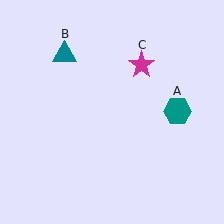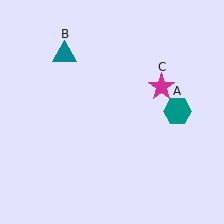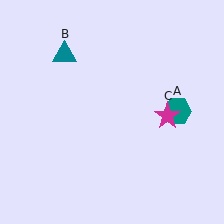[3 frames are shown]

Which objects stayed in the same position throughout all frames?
Teal hexagon (object A) and teal triangle (object B) remained stationary.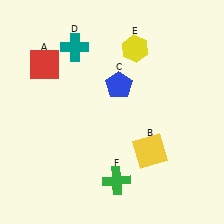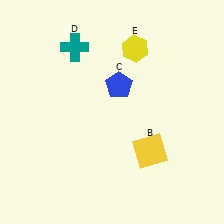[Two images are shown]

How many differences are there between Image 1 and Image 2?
There are 2 differences between the two images.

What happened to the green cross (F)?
The green cross (F) was removed in Image 2. It was in the bottom-right area of Image 1.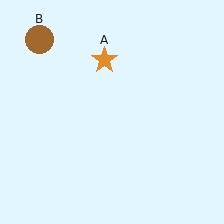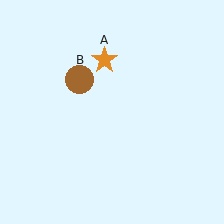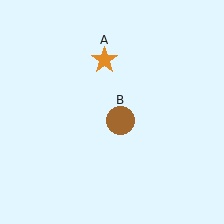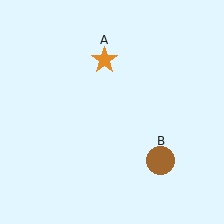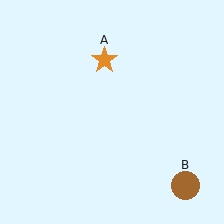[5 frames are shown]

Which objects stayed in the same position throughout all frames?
Orange star (object A) remained stationary.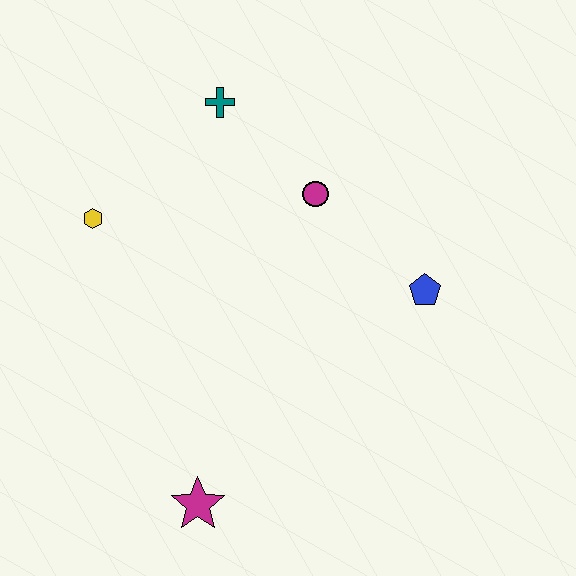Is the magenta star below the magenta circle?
Yes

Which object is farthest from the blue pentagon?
The yellow hexagon is farthest from the blue pentagon.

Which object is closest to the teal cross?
The magenta circle is closest to the teal cross.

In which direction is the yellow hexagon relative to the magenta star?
The yellow hexagon is above the magenta star.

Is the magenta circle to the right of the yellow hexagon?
Yes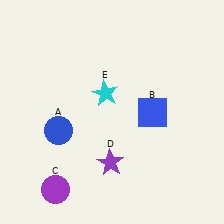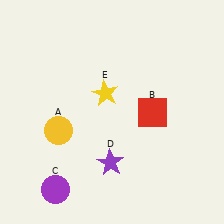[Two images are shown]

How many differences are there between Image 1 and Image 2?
There are 3 differences between the two images.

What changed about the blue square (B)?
In Image 1, B is blue. In Image 2, it changed to red.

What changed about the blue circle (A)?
In Image 1, A is blue. In Image 2, it changed to yellow.